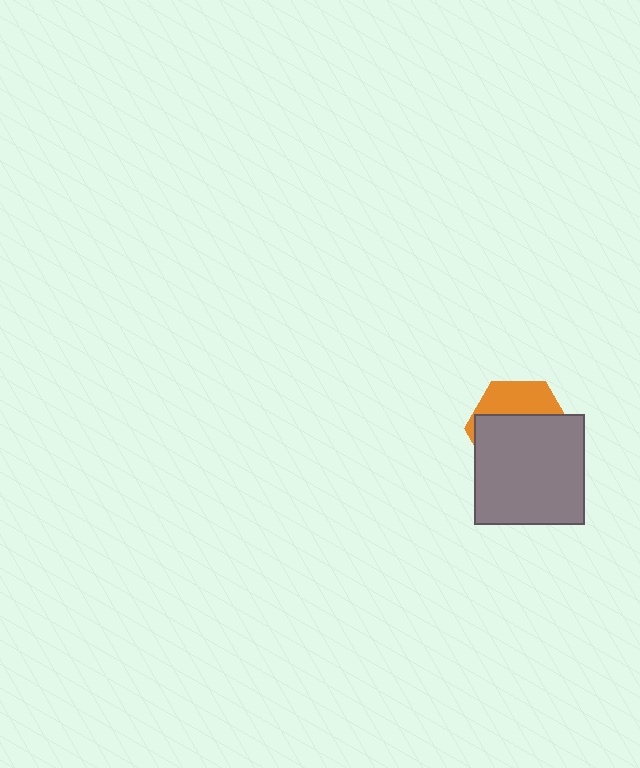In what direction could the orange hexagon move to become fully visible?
The orange hexagon could move up. That would shift it out from behind the gray square entirely.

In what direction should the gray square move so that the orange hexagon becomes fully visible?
The gray square should move down. That is the shortest direction to clear the overlap and leave the orange hexagon fully visible.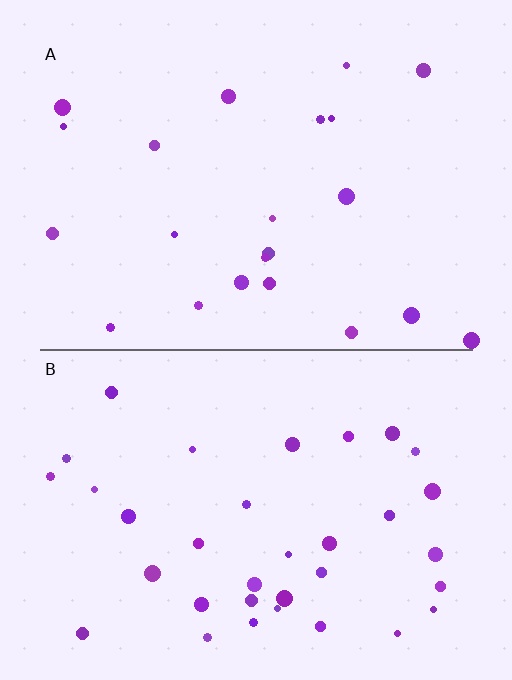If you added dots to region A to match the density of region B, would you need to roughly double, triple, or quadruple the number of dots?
Approximately double.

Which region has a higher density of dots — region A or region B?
B (the bottom).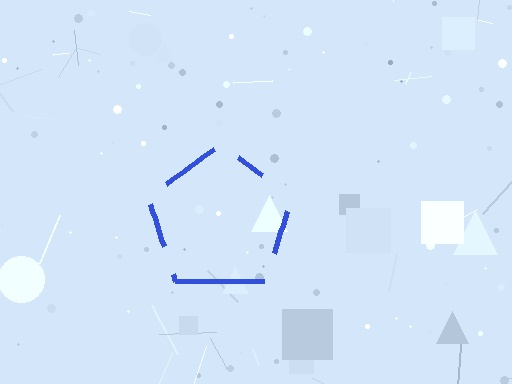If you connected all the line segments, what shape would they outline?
They would outline a pentagon.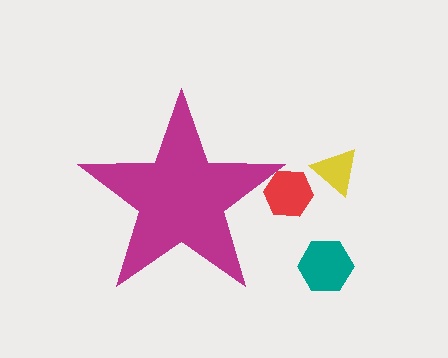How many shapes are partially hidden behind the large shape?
1 shape is partially hidden.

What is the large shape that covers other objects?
A magenta star.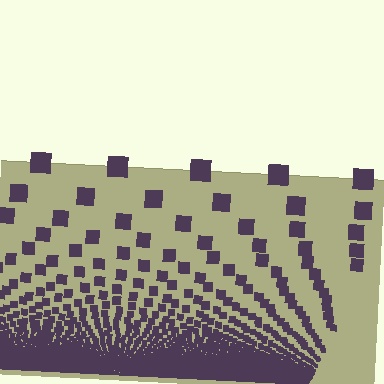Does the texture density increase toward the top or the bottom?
Density increases toward the bottom.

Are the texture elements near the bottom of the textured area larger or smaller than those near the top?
Smaller. The gradient is inverted — elements near the bottom are smaller and denser.